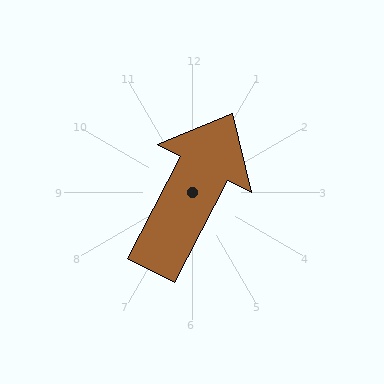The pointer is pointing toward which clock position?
Roughly 1 o'clock.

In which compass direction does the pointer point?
Northeast.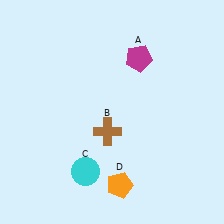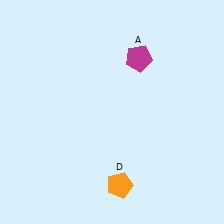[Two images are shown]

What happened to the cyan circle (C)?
The cyan circle (C) was removed in Image 2. It was in the bottom-left area of Image 1.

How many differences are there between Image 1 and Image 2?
There are 2 differences between the two images.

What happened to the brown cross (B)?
The brown cross (B) was removed in Image 2. It was in the bottom-left area of Image 1.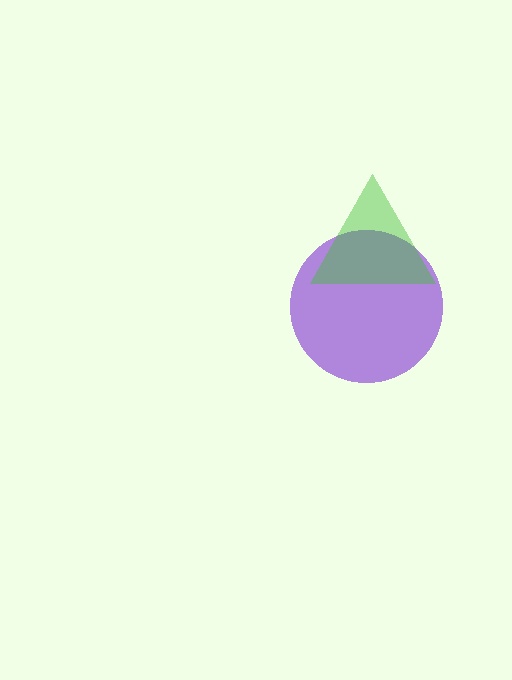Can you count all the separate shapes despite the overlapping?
Yes, there are 2 separate shapes.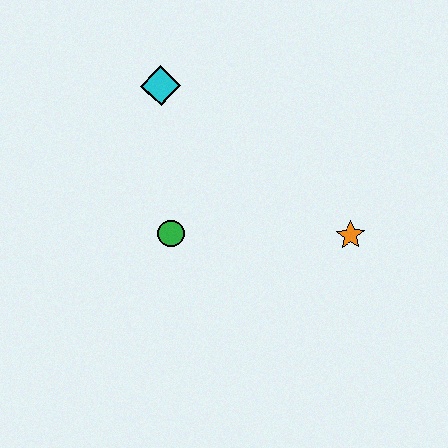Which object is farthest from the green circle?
The orange star is farthest from the green circle.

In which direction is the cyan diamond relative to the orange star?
The cyan diamond is to the left of the orange star.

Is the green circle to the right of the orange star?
No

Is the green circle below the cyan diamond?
Yes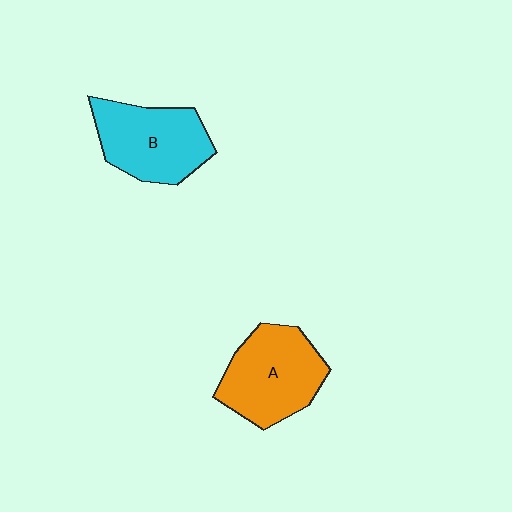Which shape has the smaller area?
Shape B (cyan).